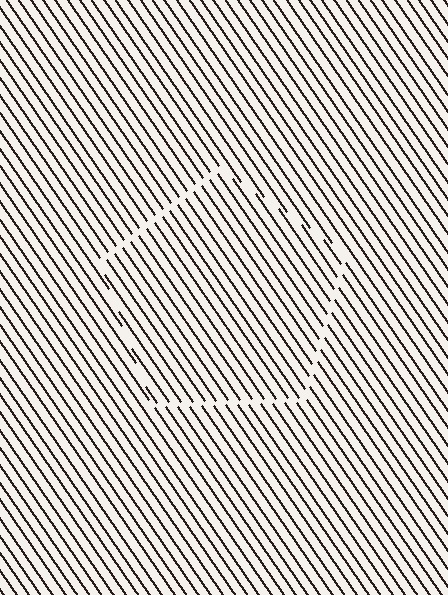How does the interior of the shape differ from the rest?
The interior of the shape contains the same grating, shifted by half a period — the contour is defined by the phase discontinuity where line-ends from the inner and outer gratings abut.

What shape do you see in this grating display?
An illusory pentagon. The interior of the shape contains the same grating, shifted by half a period — the contour is defined by the phase discontinuity where line-ends from the inner and outer gratings abut.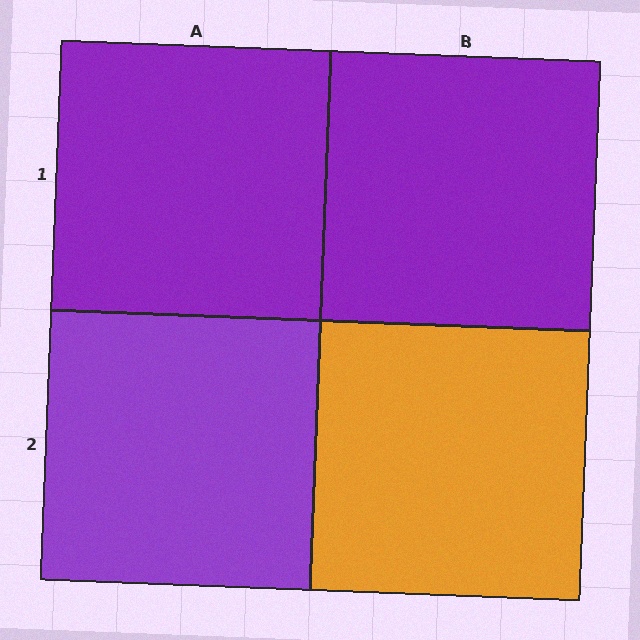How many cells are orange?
1 cell is orange.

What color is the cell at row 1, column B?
Purple.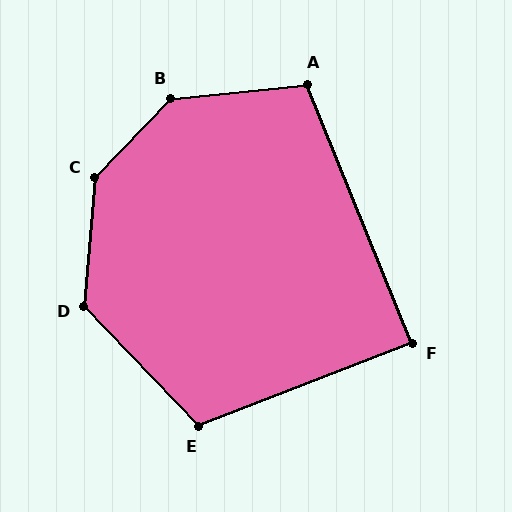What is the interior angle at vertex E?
Approximately 113 degrees (obtuse).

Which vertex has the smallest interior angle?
F, at approximately 89 degrees.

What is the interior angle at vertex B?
Approximately 140 degrees (obtuse).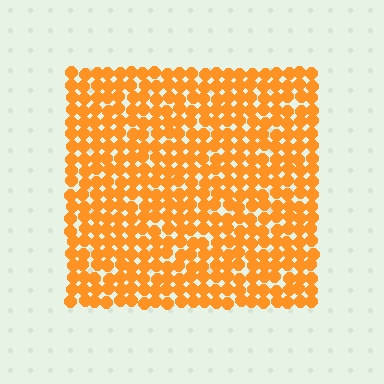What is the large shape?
The large shape is a square.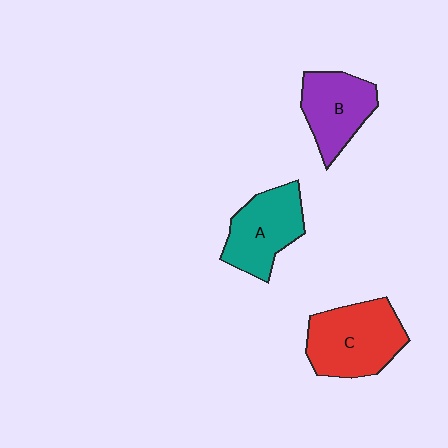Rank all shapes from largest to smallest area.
From largest to smallest: C (red), A (teal), B (purple).